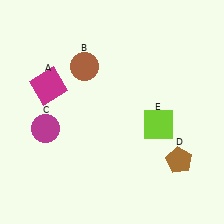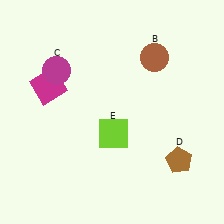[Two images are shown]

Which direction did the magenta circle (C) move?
The magenta circle (C) moved up.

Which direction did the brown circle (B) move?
The brown circle (B) moved right.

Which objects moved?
The objects that moved are: the brown circle (B), the magenta circle (C), the lime square (E).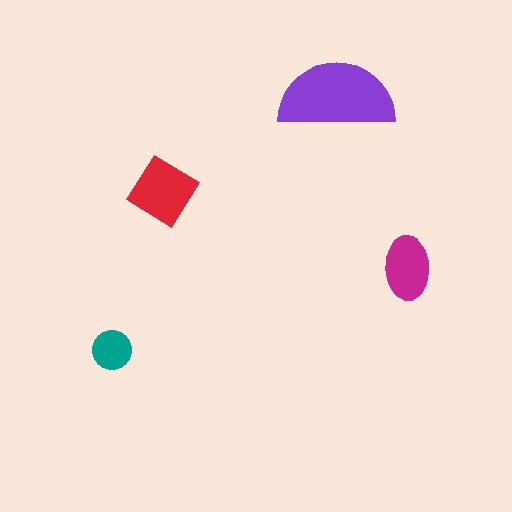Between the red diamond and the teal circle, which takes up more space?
The red diamond.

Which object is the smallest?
The teal circle.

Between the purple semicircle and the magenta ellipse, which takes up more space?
The purple semicircle.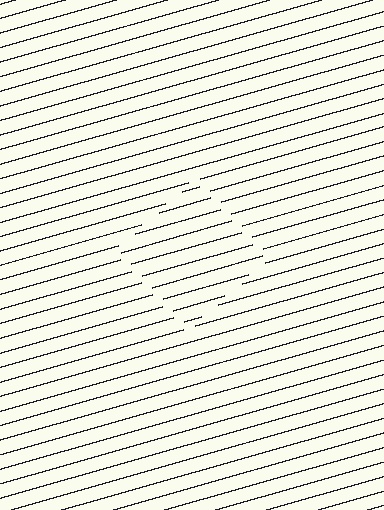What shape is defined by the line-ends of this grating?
An illusory square. The interior of the shape contains the same grating, shifted by half a period — the contour is defined by the phase discontinuity where line-ends from the inner and outer gratings abut.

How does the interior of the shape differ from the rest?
The interior of the shape contains the same grating, shifted by half a period — the contour is defined by the phase discontinuity where line-ends from the inner and outer gratings abut.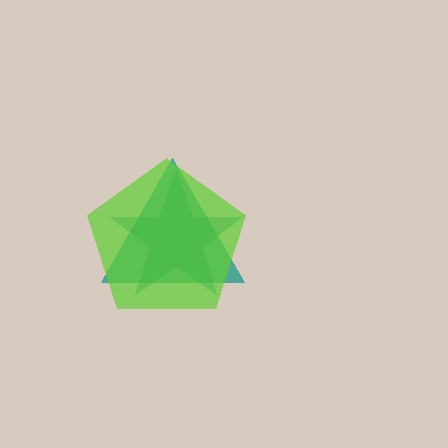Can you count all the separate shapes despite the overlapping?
Yes, there are 3 separate shapes.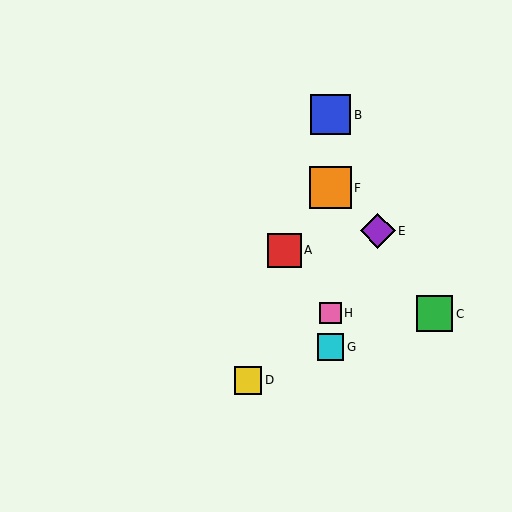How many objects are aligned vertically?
4 objects (B, F, G, H) are aligned vertically.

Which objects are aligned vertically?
Objects B, F, G, H are aligned vertically.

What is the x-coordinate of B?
Object B is at x≈331.